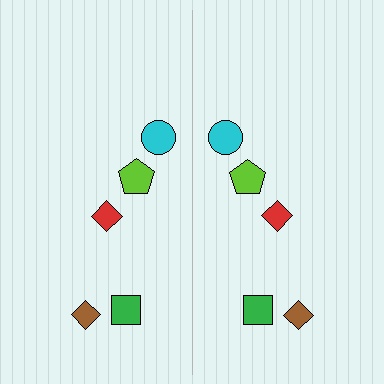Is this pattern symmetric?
Yes, this pattern has bilateral (reflection) symmetry.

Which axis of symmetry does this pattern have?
The pattern has a vertical axis of symmetry running through the center of the image.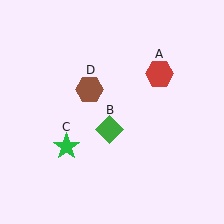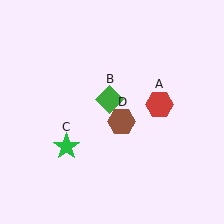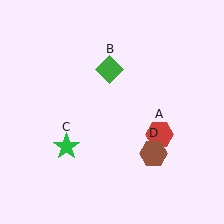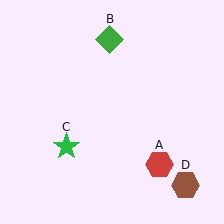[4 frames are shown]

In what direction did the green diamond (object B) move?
The green diamond (object B) moved up.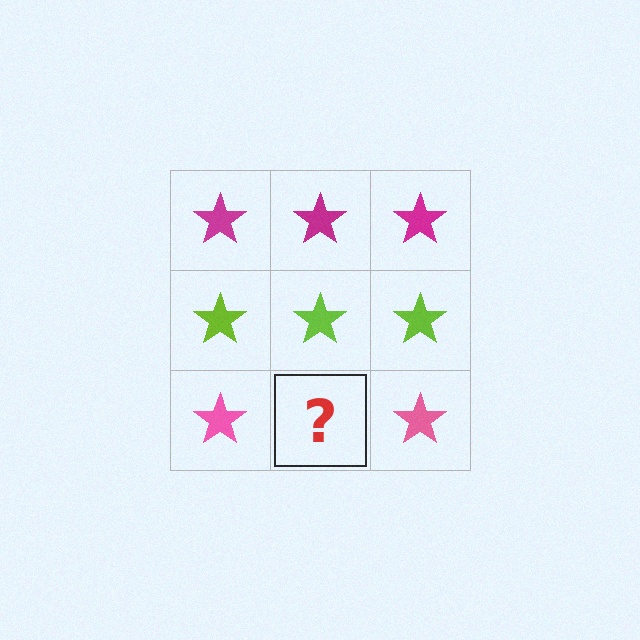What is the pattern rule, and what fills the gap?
The rule is that each row has a consistent color. The gap should be filled with a pink star.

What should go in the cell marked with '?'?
The missing cell should contain a pink star.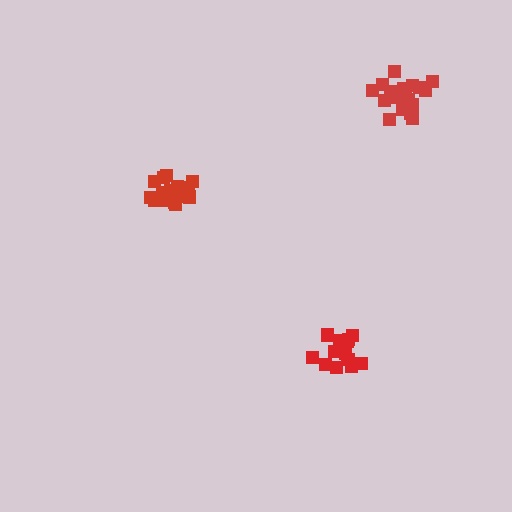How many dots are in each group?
Group 1: 19 dots, Group 2: 14 dots, Group 3: 19 dots (52 total).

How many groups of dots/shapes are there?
There are 3 groups.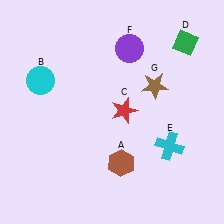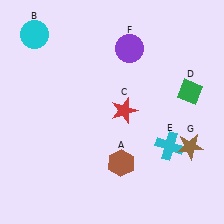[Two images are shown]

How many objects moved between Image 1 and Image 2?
3 objects moved between the two images.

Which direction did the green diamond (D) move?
The green diamond (D) moved down.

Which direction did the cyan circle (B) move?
The cyan circle (B) moved up.